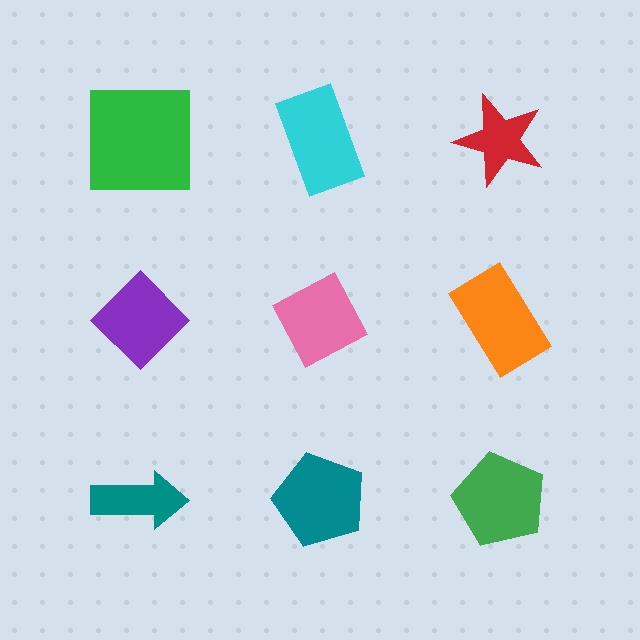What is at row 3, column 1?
A teal arrow.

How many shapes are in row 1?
3 shapes.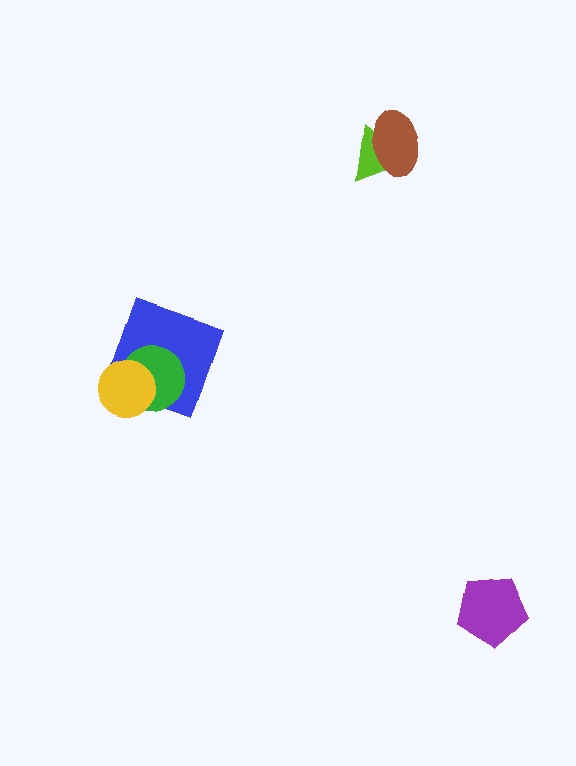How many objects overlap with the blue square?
2 objects overlap with the blue square.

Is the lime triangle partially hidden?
Yes, it is partially covered by another shape.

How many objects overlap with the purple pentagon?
0 objects overlap with the purple pentagon.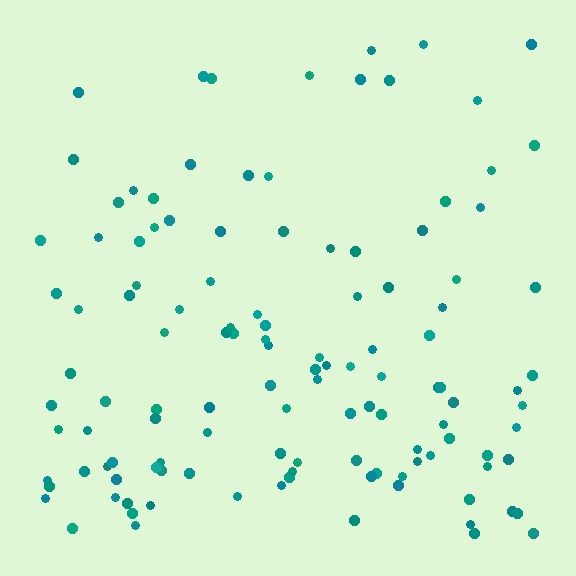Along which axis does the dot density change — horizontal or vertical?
Vertical.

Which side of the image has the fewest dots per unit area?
The top.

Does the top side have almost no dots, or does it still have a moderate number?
Still a moderate number, just noticeably fewer than the bottom.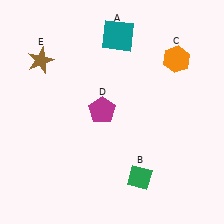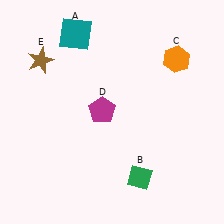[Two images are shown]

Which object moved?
The teal square (A) moved left.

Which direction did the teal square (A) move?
The teal square (A) moved left.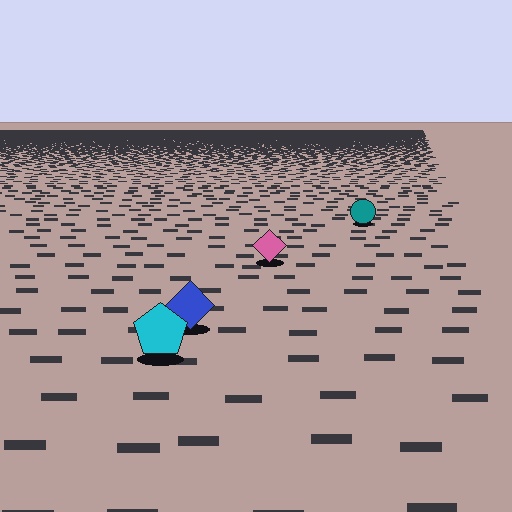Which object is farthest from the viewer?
The teal circle is farthest from the viewer. It appears smaller and the ground texture around it is denser.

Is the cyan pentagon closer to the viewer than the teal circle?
Yes. The cyan pentagon is closer — you can tell from the texture gradient: the ground texture is coarser near it.